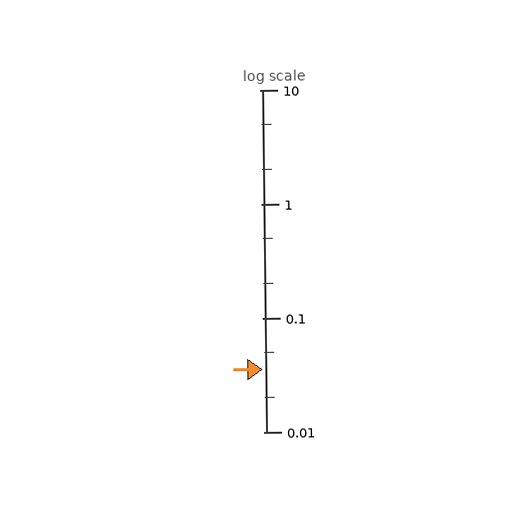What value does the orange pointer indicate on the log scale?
The pointer indicates approximately 0.035.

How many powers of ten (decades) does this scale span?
The scale spans 3 decades, from 0.01 to 10.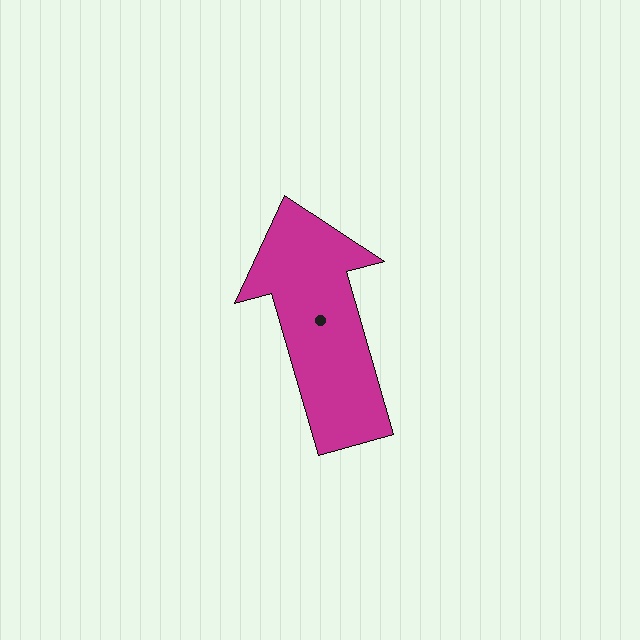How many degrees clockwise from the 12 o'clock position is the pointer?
Approximately 344 degrees.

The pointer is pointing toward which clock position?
Roughly 11 o'clock.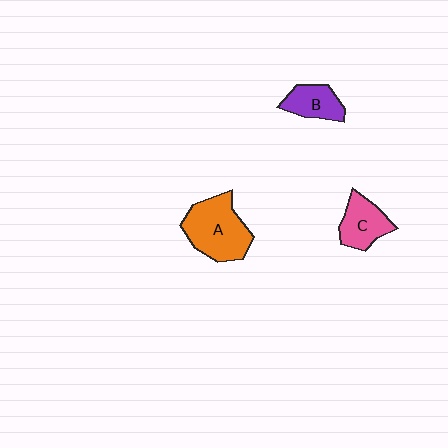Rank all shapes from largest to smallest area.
From largest to smallest: A (orange), C (pink), B (purple).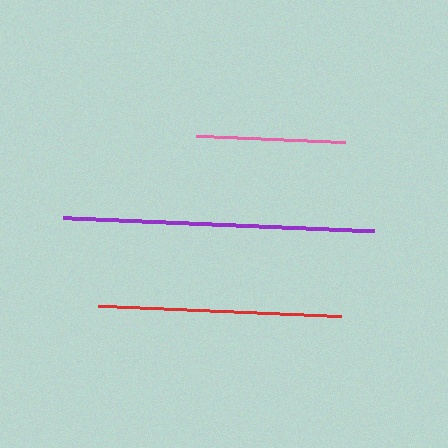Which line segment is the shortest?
The pink line is the shortest at approximately 150 pixels.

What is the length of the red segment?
The red segment is approximately 243 pixels long.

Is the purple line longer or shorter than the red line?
The purple line is longer than the red line.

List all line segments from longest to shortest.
From longest to shortest: purple, red, pink.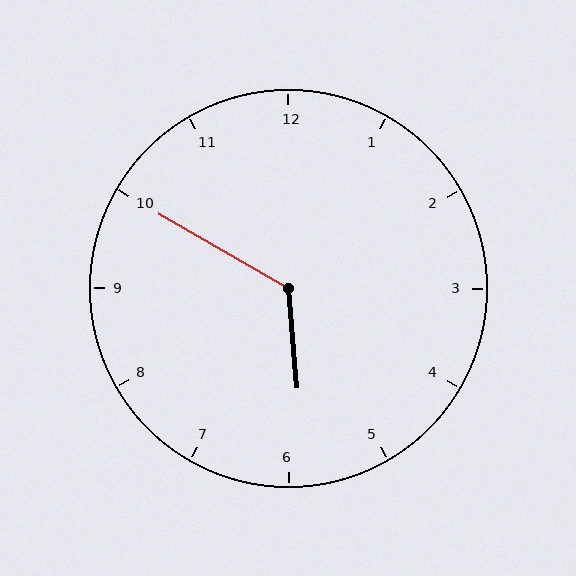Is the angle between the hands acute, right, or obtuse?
It is obtuse.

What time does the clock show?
5:50.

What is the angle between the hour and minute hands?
Approximately 125 degrees.